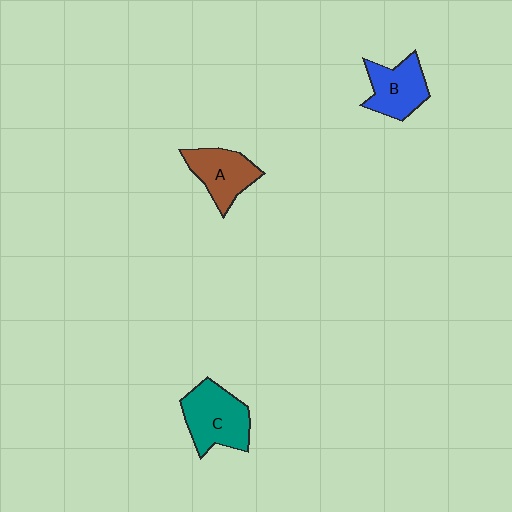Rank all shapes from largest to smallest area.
From largest to smallest: C (teal), A (brown), B (blue).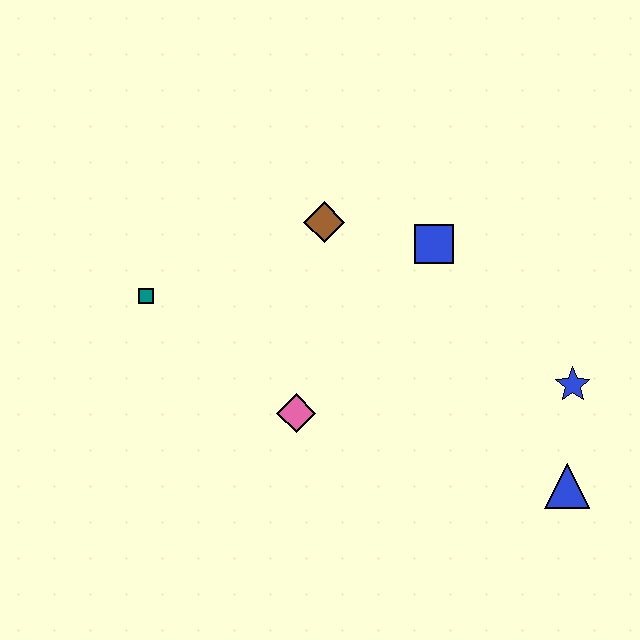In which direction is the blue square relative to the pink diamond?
The blue square is above the pink diamond.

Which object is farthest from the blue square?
The teal square is farthest from the blue square.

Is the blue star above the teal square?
No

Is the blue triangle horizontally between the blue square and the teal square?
No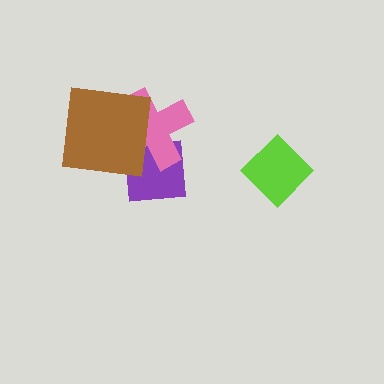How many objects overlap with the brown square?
1 object overlaps with the brown square.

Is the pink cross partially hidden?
Yes, it is partially covered by another shape.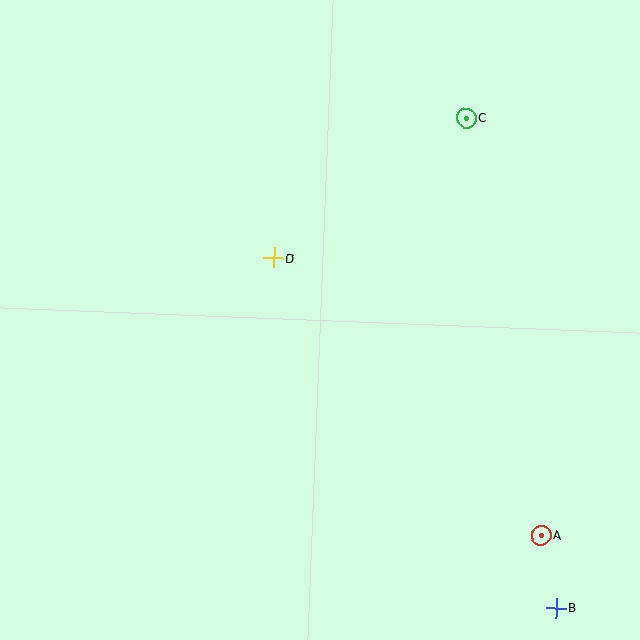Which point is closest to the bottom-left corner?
Point D is closest to the bottom-left corner.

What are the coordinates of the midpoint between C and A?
The midpoint between C and A is at (504, 327).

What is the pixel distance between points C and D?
The distance between C and D is 238 pixels.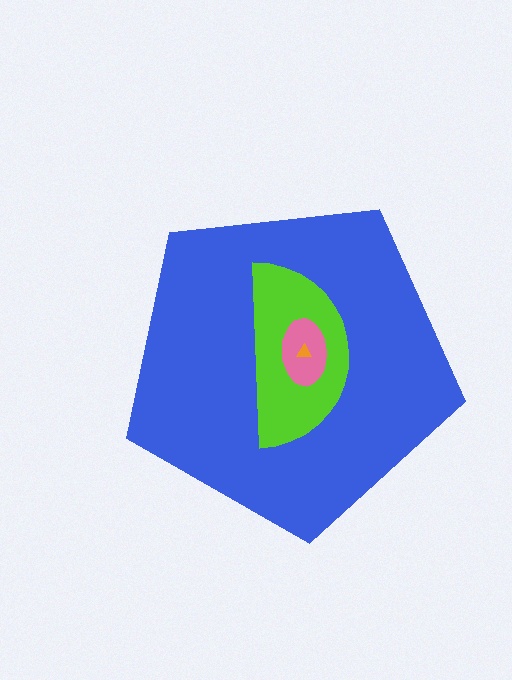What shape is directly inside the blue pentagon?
The lime semicircle.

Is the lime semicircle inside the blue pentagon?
Yes.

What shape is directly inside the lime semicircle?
The pink ellipse.